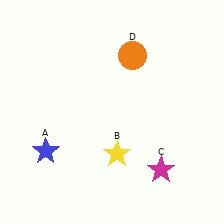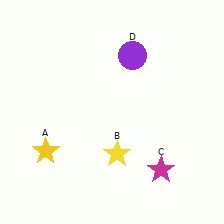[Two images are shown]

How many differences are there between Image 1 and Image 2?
There are 2 differences between the two images.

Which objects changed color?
A changed from blue to yellow. D changed from orange to purple.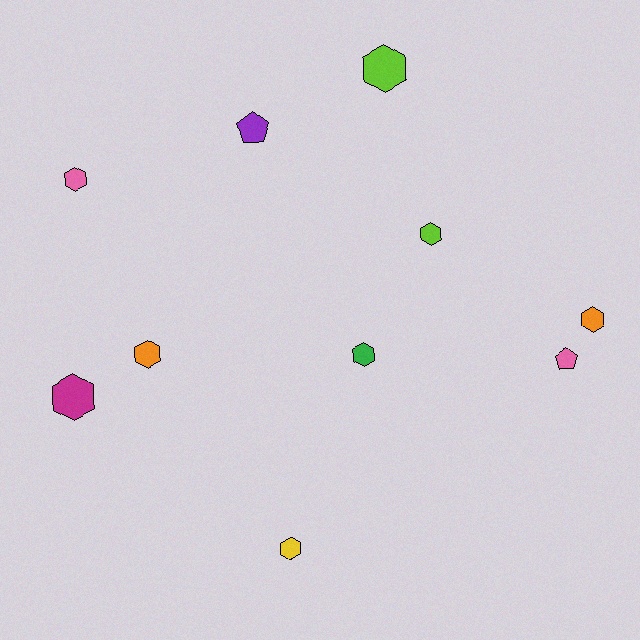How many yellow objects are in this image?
There is 1 yellow object.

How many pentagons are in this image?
There are 2 pentagons.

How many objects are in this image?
There are 10 objects.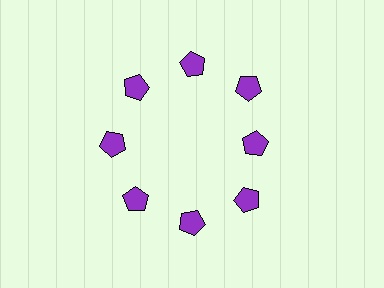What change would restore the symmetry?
The symmetry would be restored by moving it outward, back onto the ring so that all 8 pentagons sit at equal angles and equal distance from the center.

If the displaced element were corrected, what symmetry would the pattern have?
It would have 8-fold rotational symmetry — the pattern would map onto itself every 45 degrees.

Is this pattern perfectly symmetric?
No. The 8 purple pentagons are arranged in a ring, but one element near the 3 o'clock position is pulled inward toward the center, breaking the 8-fold rotational symmetry.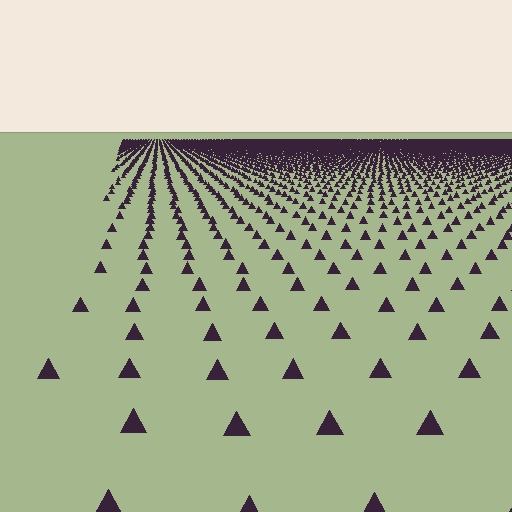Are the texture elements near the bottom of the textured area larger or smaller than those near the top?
Larger. Near the bottom, elements are closer to the viewer and appear at a bigger on-screen size.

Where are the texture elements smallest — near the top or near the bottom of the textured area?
Near the top.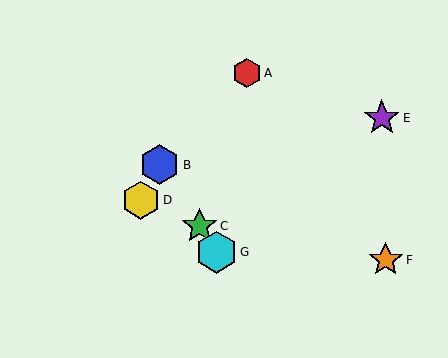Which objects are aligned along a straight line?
Objects B, C, G are aligned along a straight line.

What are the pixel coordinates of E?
Object E is at (382, 118).